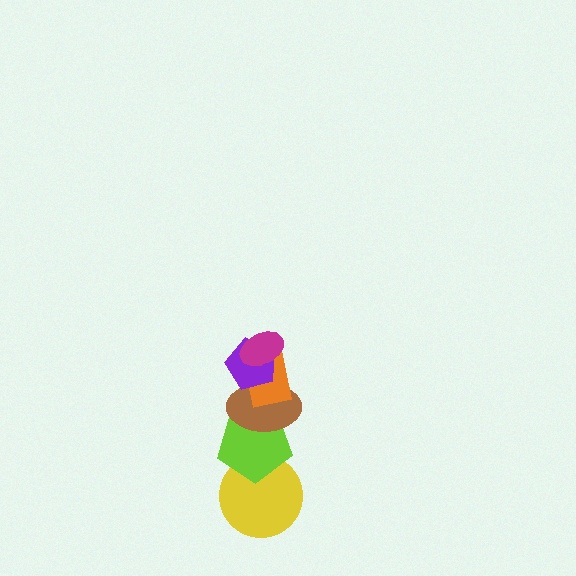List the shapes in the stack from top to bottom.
From top to bottom: the magenta ellipse, the purple pentagon, the orange rectangle, the brown ellipse, the lime pentagon, the yellow circle.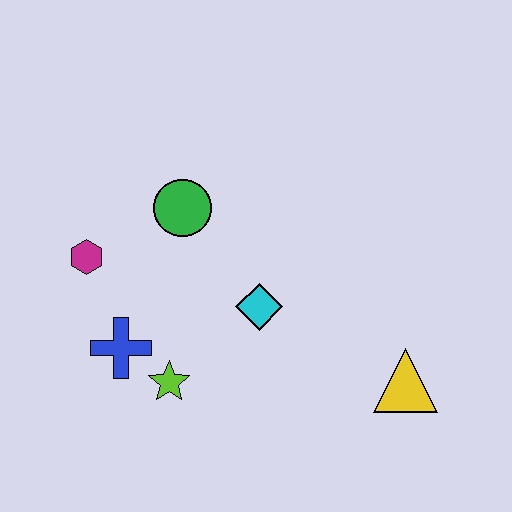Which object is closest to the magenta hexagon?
The blue cross is closest to the magenta hexagon.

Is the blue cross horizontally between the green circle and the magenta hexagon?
Yes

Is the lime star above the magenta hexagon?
No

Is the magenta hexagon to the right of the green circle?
No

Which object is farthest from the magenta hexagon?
The yellow triangle is farthest from the magenta hexagon.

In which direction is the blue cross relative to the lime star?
The blue cross is to the left of the lime star.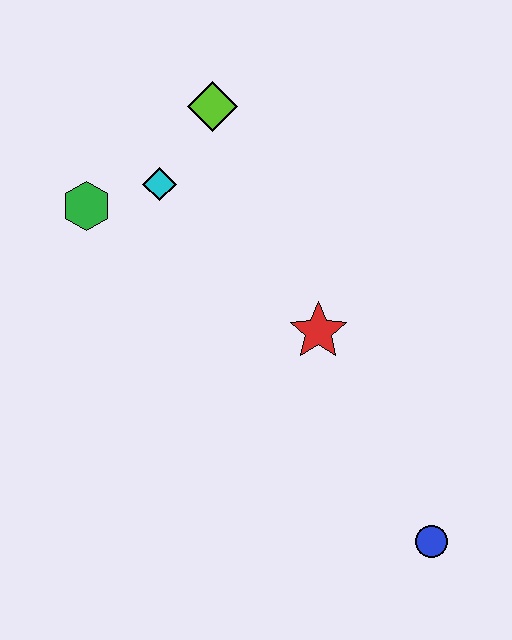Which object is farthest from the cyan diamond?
The blue circle is farthest from the cyan diamond.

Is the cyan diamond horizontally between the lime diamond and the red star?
No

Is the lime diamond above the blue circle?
Yes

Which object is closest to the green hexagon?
The cyan diamond is closest to the green hexagon.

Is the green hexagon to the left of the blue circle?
Yes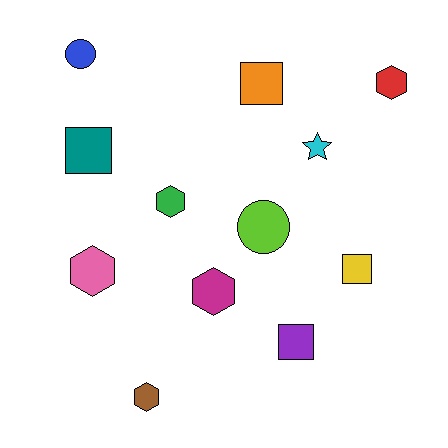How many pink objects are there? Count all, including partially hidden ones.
There is 1 pink object.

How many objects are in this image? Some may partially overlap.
There are 12 objects.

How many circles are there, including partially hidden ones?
There are 2 circles.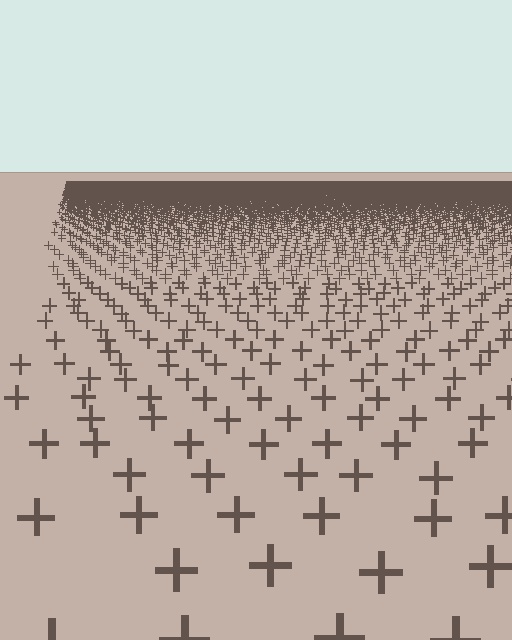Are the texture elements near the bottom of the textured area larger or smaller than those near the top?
Larger. Near the bottom, elements are closer to the viewer and appear at a bigger on-screen size.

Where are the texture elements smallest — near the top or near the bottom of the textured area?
Near the top.